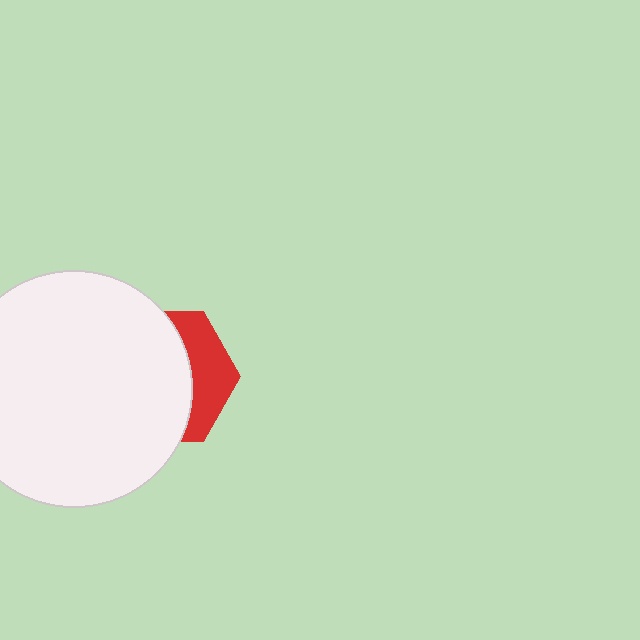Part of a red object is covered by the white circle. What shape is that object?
It is a hexagon.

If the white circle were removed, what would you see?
You would see the complete red hexagon.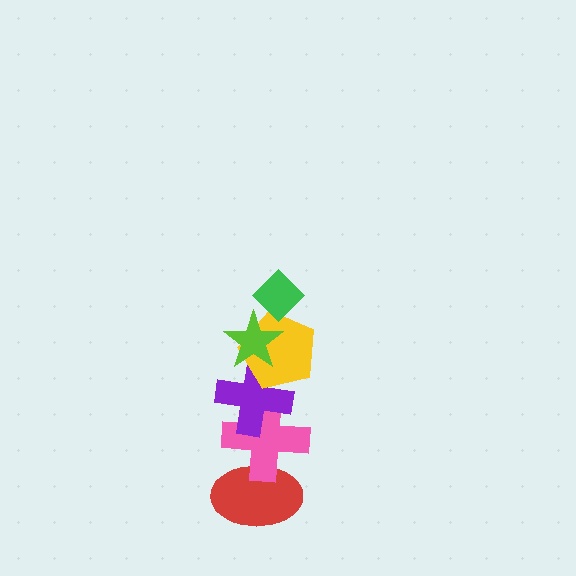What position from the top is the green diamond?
The green diamond is 1st from the top.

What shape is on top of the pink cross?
The purple cross is on top of the pink cross.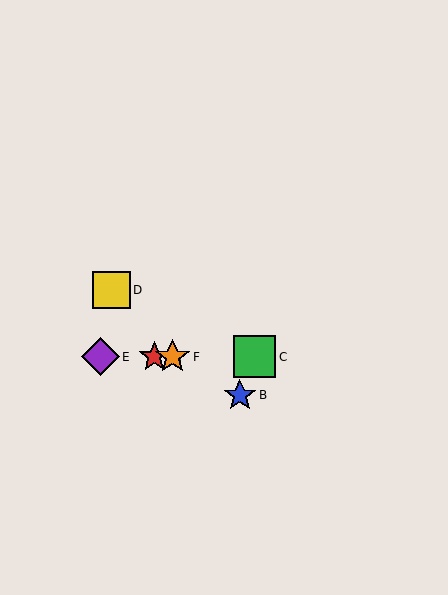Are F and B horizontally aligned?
No, F is at y≈357 and B is at y≈395.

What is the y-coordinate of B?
Object B is at y≈395.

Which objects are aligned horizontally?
Objects A, C, E, F are aligned horizontally.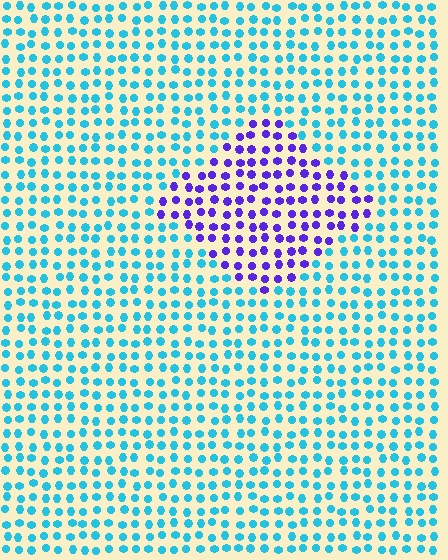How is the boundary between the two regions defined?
The boundary is defined purely by a slight shift in hue (about 68 degrees). Spacing, size, and orientation are identical on both sides.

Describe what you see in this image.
The image is filled with small cyan elements in a uniform arrangement. A diamond-shaped region is visible where the elements are tinted to a slightly different hue, forming a subtle color boundary.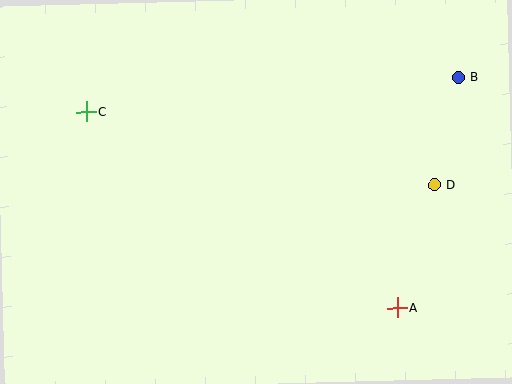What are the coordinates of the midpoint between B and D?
The midpoint between B and D is at (446, 131).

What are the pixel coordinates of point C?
Point C is at (86, 112).